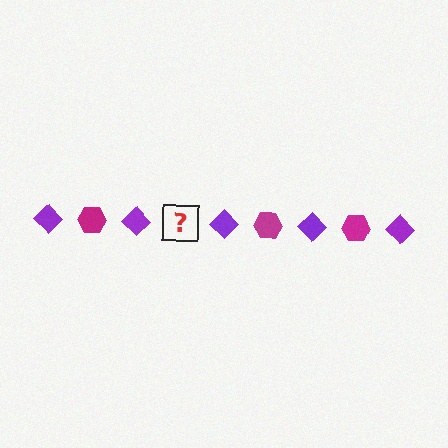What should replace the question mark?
The question mark should be replaced with a magenta hexagon.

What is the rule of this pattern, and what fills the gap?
The rule is that the pattern alternates between purple diamond and magenta hexagon. The gap should be filled with a magenta hexagon.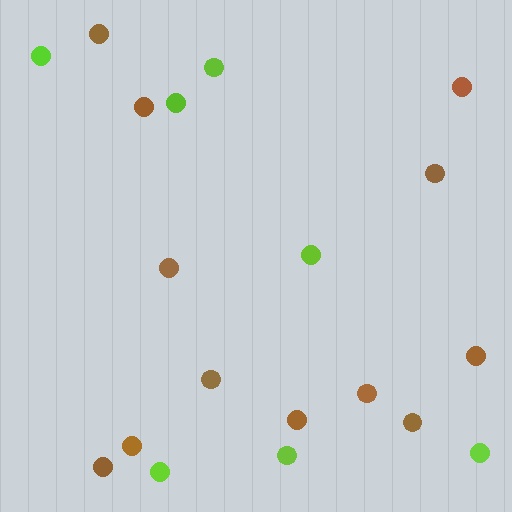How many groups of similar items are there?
There are 2 groups: one group of brown circles (12) and one group of lime circles (7).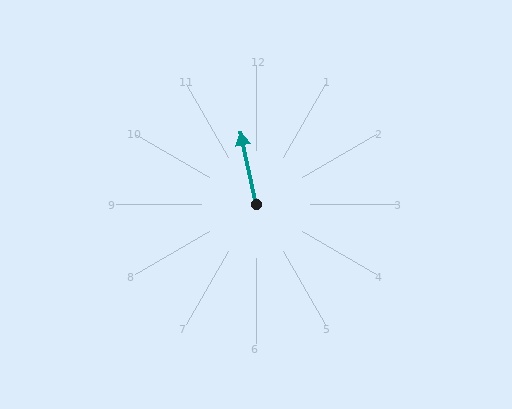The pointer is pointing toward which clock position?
Roughly 12 o'clock.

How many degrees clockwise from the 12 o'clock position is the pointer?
Approximately 348 degrees.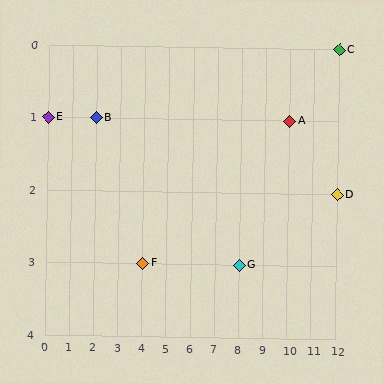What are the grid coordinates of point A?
Point A is at grid coordinates (10, 1).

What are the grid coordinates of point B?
Point B is at grid coordinates (2, 1).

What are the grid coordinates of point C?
Point C is at grid coordinates (12, 0).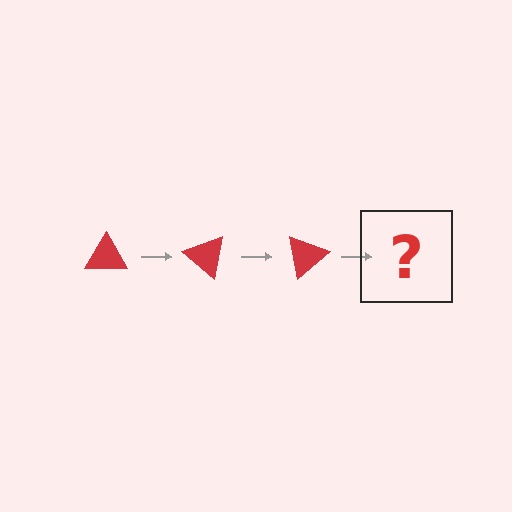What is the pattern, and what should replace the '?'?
The pattern is that the triangle rotates 40 degrees each step. The '?' should be a red triangle rotated 120 degrees.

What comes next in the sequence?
The next element should be a red triangle rotated 120 degrees.